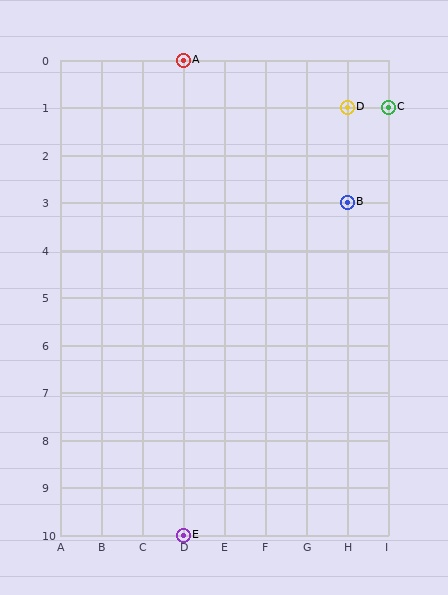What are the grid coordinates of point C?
Point C is at grid coordinates (I, 1).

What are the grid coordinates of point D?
Point D is at grid coordinates (H, 1).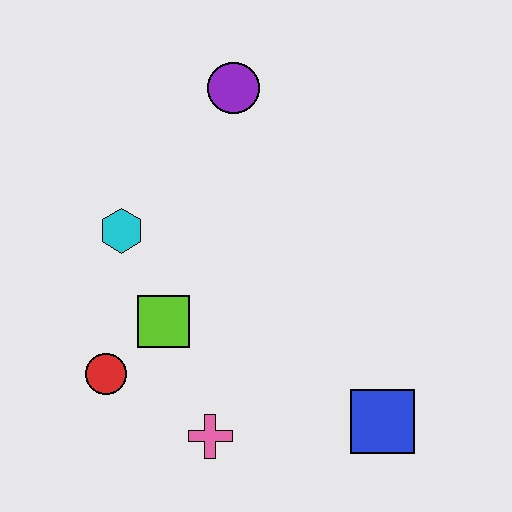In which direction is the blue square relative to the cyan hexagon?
The blue square is to the right of the cyan hexagon.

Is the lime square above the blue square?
Yes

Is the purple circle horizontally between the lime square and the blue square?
Yes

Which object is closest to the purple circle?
The cyan hexagon is closest to the purple circle.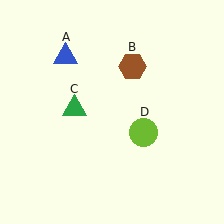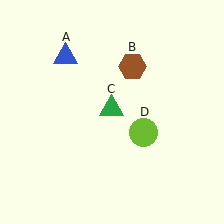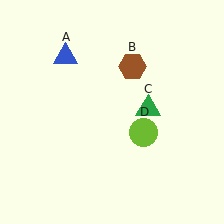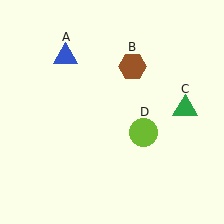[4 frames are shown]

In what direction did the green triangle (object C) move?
The green triangle (object C) moved right.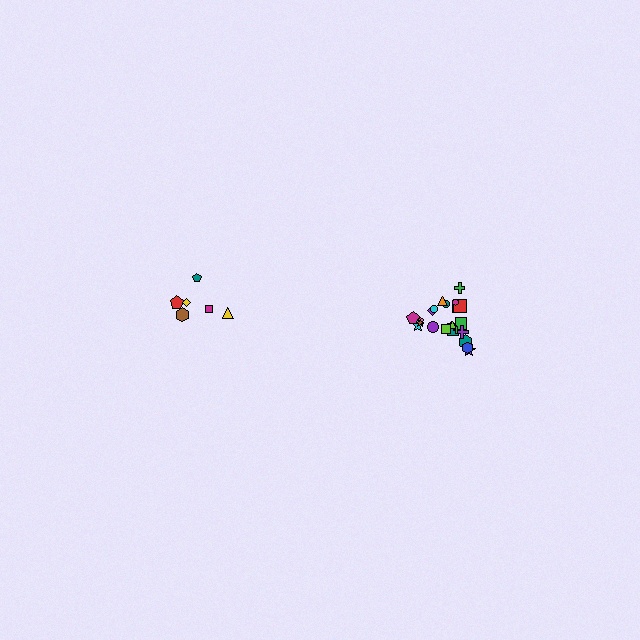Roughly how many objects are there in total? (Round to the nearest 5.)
Roughly 30 objects in total.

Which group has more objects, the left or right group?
The right group.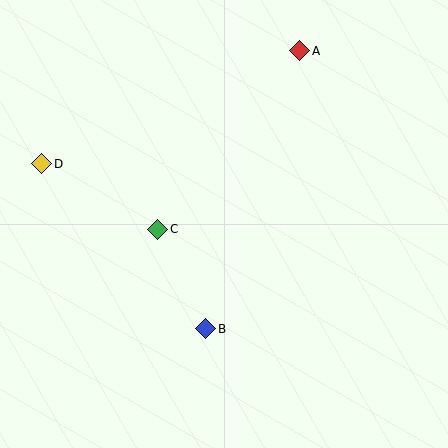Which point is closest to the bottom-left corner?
Point B is closest to the bottom-left corner.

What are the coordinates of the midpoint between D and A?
The midpoint between D and A is at (171, 107).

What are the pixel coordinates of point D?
Point D is at (42, 164).